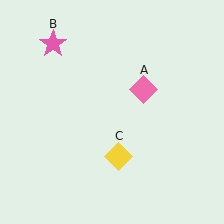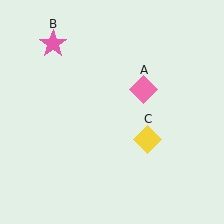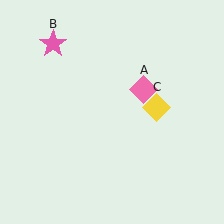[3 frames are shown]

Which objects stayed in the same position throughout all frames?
Pink diamond (object A) and pink star (object B) remained stationary.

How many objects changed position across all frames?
1 object changed position: yellow diamond (object C).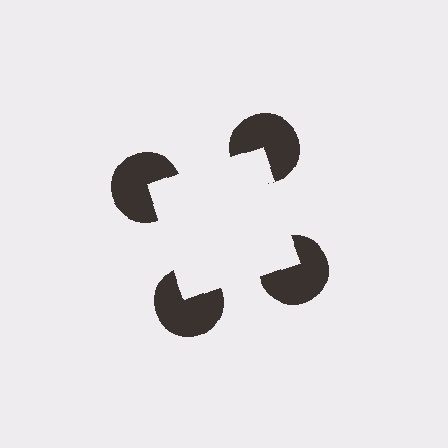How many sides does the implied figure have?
4 sides.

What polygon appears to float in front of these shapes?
An illusory square — its edges are inferred from the aligned wedge cuts in the pac-man discs, not physically drawn.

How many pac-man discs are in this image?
There are 4 — one at each vertex of the illusory square.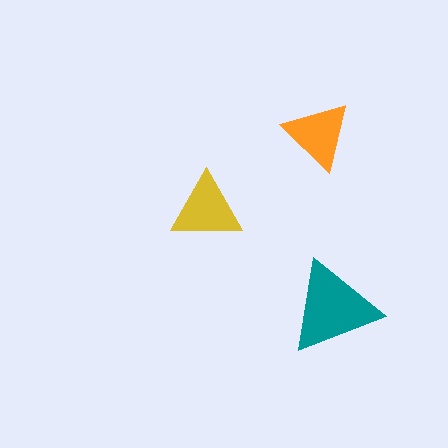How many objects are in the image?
There are 3 objects in the image.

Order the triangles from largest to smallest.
the teal one, the yellow one, the orange one.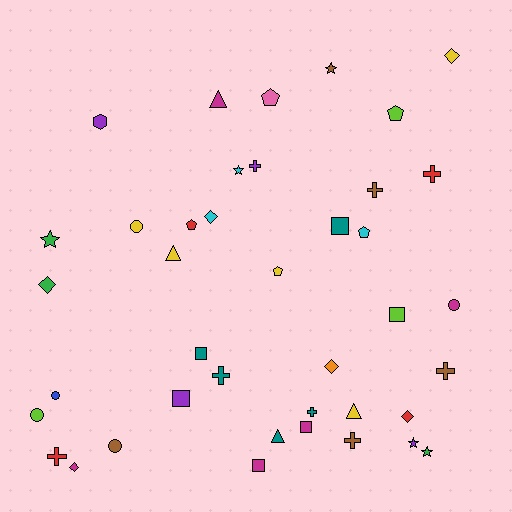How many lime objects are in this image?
There are 3 lime objects.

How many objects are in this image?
There are 40 objects.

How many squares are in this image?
There are 6 squares.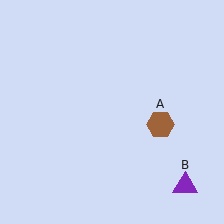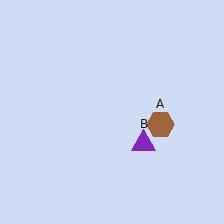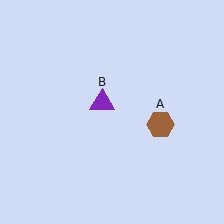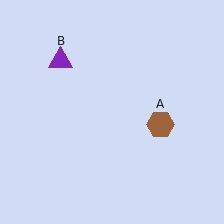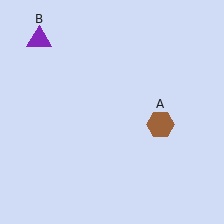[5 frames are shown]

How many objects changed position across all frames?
1 object changed position: purple triangle (object B).